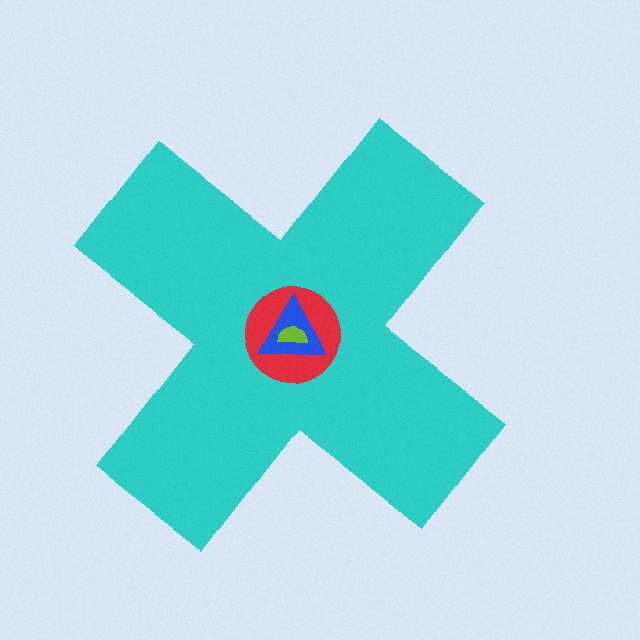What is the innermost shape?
The lime semicircle.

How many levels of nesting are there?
4.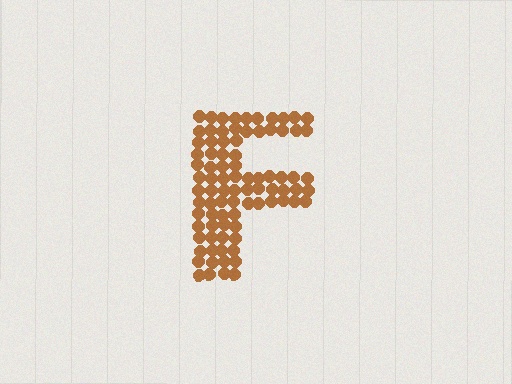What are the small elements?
The small elements are circles.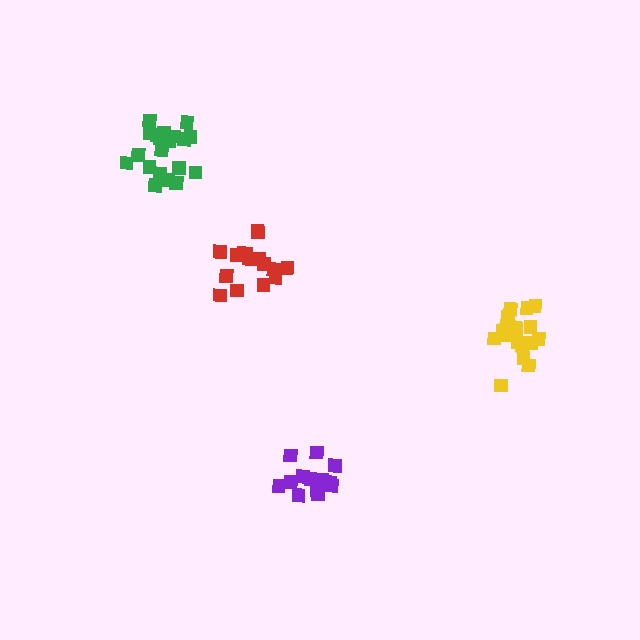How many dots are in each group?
Group 1: 16 dots, Group 2: 20 dots, Group 3: 16 dots, Group 4: 20 dots (72 total).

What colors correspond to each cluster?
The clusters are colored: purple, yellow, red, green.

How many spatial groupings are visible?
There are 4 spatial groupings.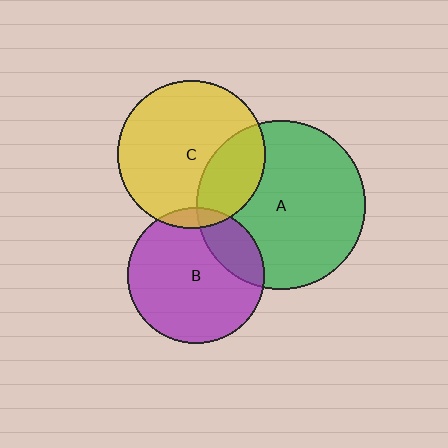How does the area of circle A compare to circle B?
Approximately 1.5 times.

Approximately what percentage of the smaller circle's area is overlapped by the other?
Approximately 5%.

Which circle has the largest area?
Circle A (green).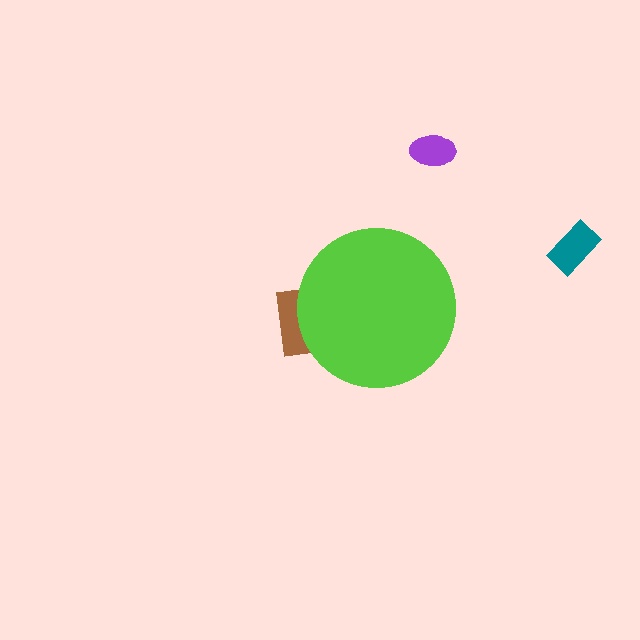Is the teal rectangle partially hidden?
No, the teal rectangle is fully visible.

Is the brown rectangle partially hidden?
Yes, the brown rectangle is partially hidden behind the lime circle.